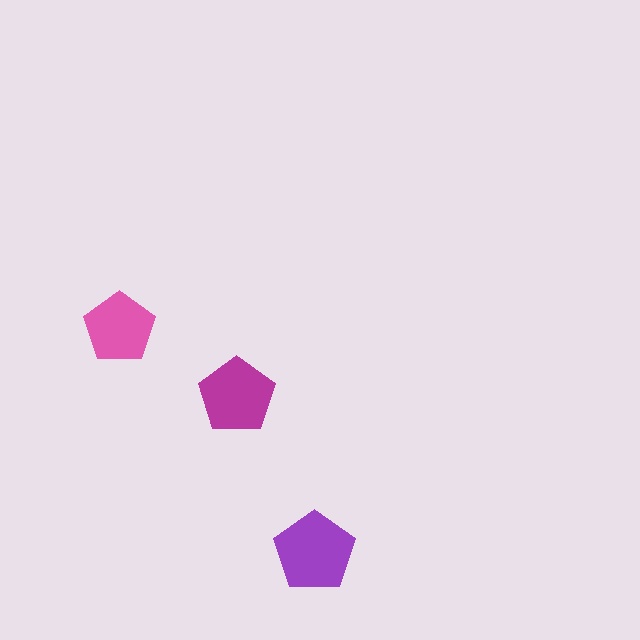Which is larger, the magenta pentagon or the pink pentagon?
The magenta one.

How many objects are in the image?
There are 3 objects in the image.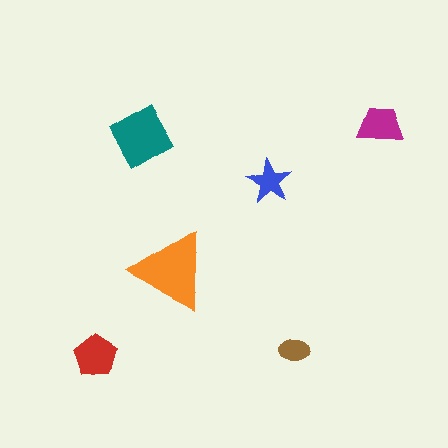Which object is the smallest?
The brown ellipse.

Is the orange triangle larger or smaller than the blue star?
Larger.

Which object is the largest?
The orange triangle.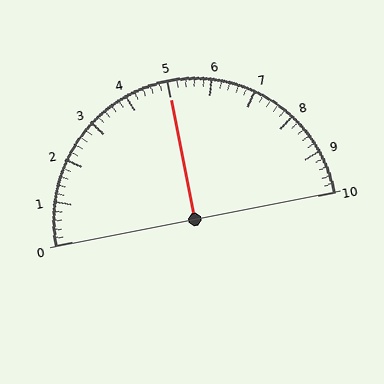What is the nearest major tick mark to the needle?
The nearest major tick mark is 5.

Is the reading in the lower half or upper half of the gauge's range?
The reading is in the upper half of the range (0 to 10).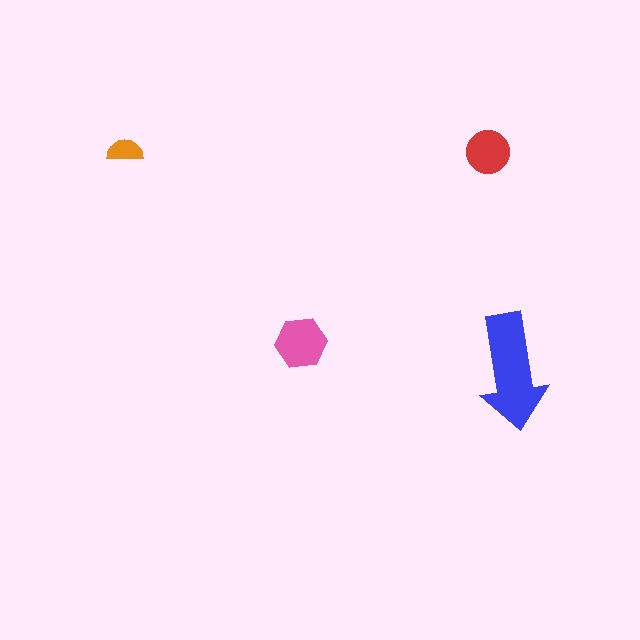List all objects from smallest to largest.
The orange semicircle, the red circle, the pink hexagon, the blue arrow.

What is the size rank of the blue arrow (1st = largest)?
1st.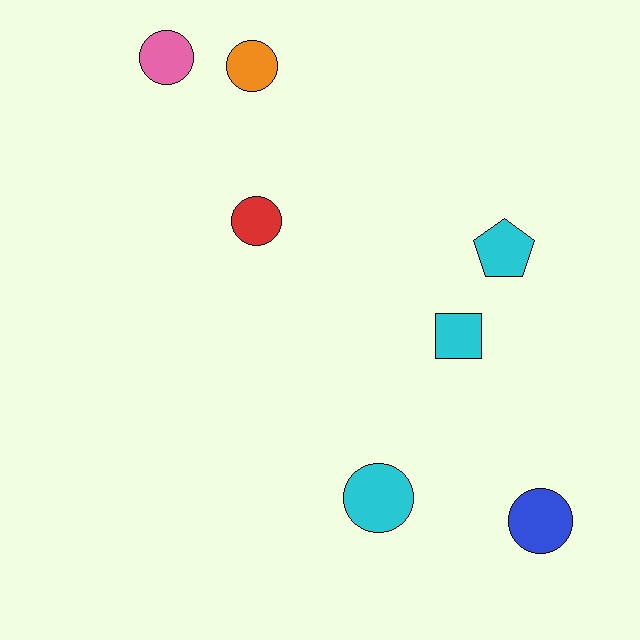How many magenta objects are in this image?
There are no magenta objects.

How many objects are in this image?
There are 7 objects.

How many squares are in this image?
There is 1 square.